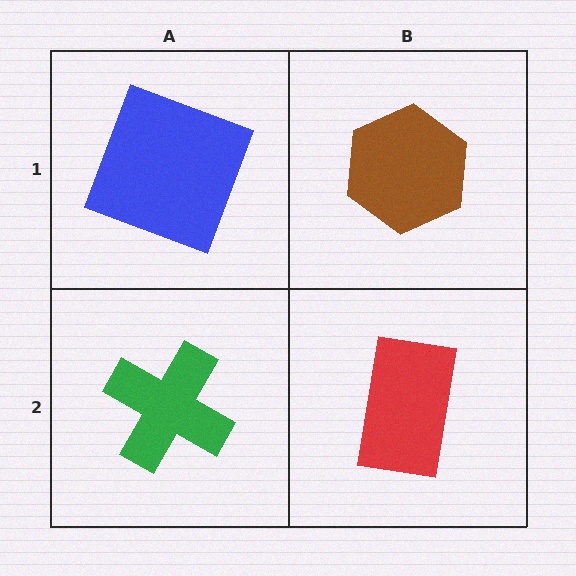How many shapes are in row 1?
2 shapes.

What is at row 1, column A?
A blue square.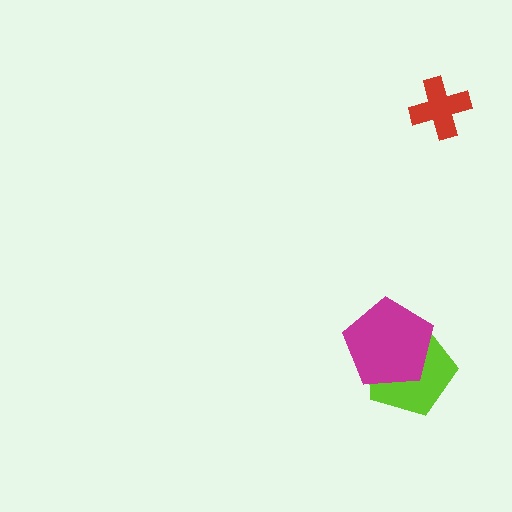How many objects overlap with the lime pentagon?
1 object overlaps with the lime pentagon.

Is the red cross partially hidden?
No, no other shape covers it.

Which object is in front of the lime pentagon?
The magenta pentagon is in front of the lime pentagon.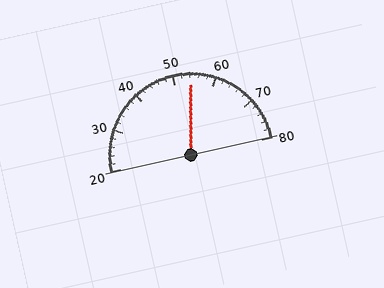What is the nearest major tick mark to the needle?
The nearest major tick mark is 50.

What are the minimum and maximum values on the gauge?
The gauge ranges from 20 to 80.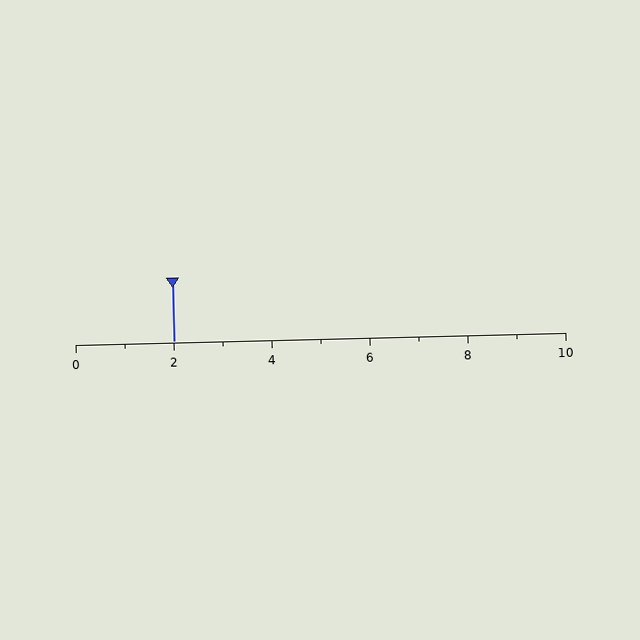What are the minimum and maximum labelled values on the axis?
The axis runs from 0 to 10.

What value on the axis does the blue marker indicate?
The marker indicates approximately 2.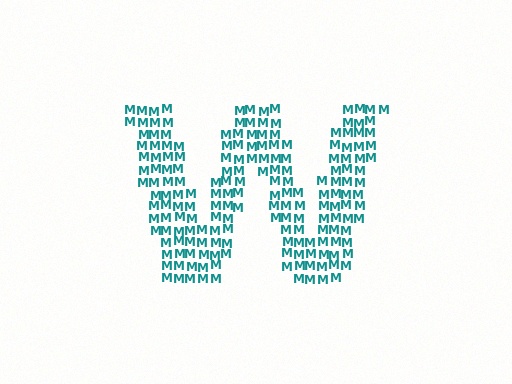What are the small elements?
The small elements are letter M's.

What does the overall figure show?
The overall figure shows the letter W.